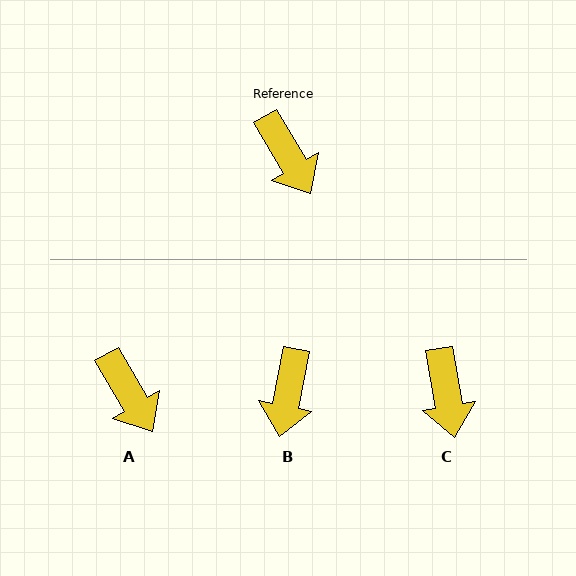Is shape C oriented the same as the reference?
No, it is off by about 21 degrees.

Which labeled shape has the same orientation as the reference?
A.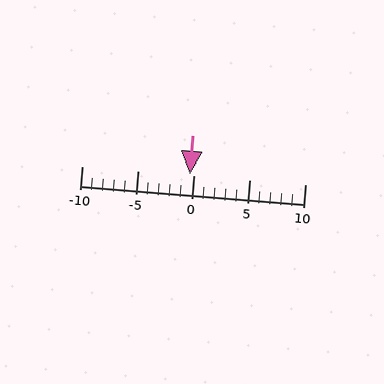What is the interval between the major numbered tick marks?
The major tick marks are spaced 5 units apart.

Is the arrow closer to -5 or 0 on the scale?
The arrow is closer to 0.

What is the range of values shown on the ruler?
The ruler shows values from -10 to 10.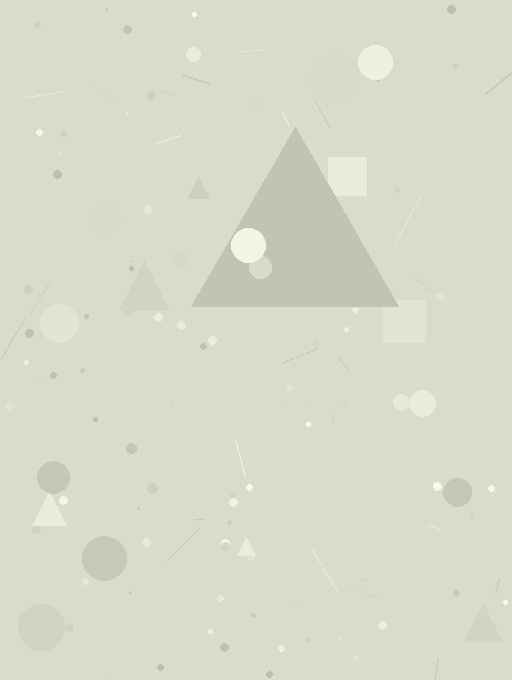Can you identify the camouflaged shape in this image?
The camouflaged shape is a triangle.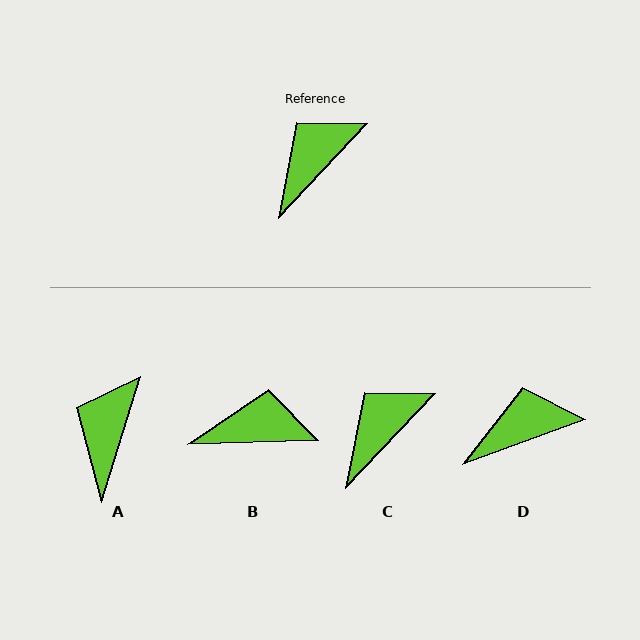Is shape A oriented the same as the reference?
No, it is off by about 26 degrees.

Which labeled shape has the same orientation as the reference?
C.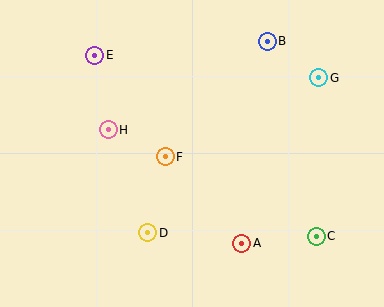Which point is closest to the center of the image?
Point F at (165, 157) is closest to the center.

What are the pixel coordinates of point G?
Point G is at (319, 78).